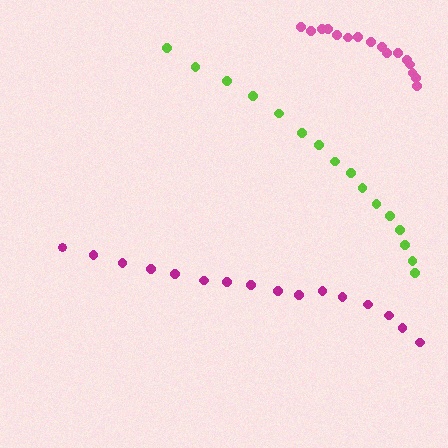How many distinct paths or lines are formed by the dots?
There are 3 distinct paths.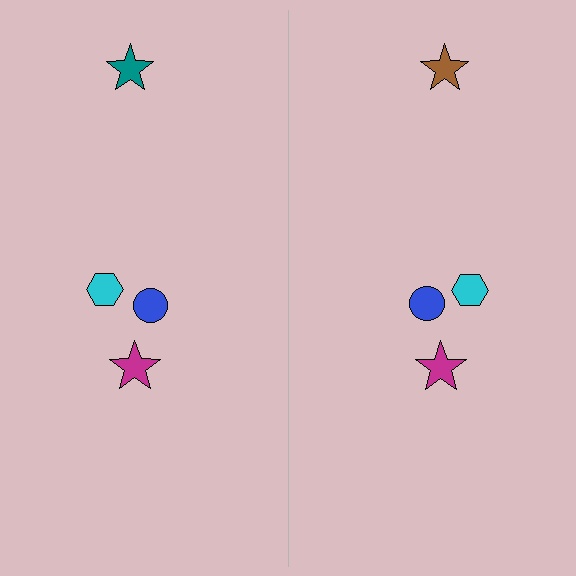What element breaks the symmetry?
The brown star on the right side breaks the symmetry — its mirror counterpart is teal.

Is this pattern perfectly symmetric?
No, the pattern is not perfectly symmetric. The brown star on the right side breaks the symmetry — its mirror counterpart is teal.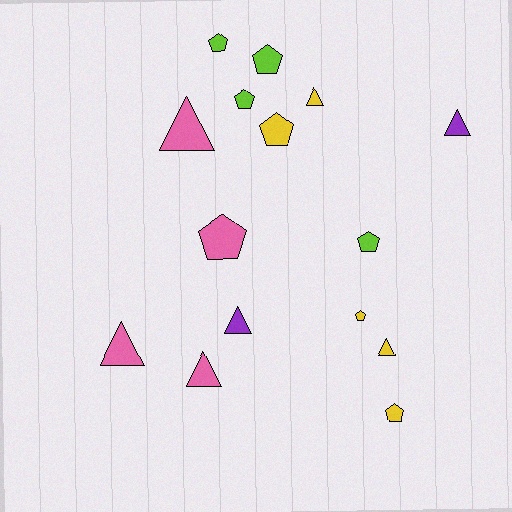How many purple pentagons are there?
There are no purple pentagons.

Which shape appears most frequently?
Pentagon, with 8 objects.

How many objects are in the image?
There are 15 objects.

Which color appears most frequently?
Yellow, with 5 objects.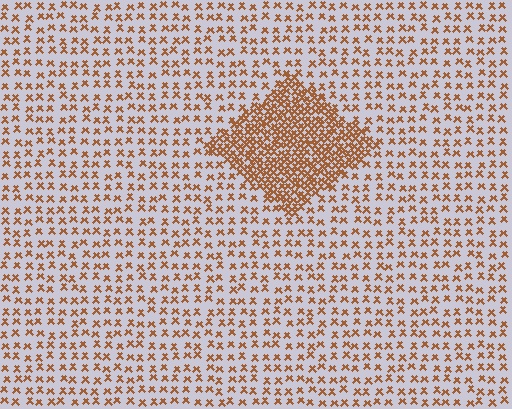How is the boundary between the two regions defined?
The boundary is defined by a change in element density (approximately 2.8x ratio). All elements are the same color, size, and shape.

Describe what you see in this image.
The image contains small brown elements arranged at two different densities. A diamond-shaped region is visible where the elements are more densely packed than the surrounding area.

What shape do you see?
I see a diamond.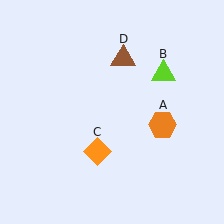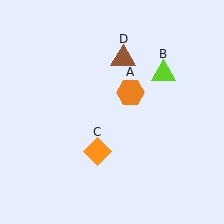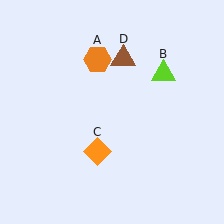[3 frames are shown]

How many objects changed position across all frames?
1 object changed position: orange hexagon (object A).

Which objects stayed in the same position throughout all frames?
Lime triangle (object B) and orange diamond (object C) and brown triangle (object D) remained stationary.